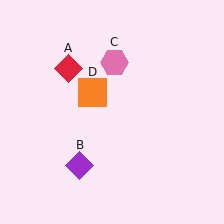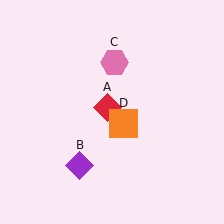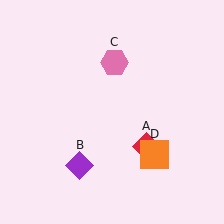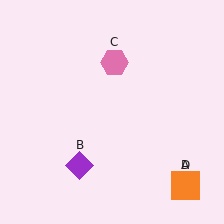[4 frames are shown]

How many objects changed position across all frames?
2 objects changed position: red diamond (object A), orange square (object D).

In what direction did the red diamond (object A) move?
The red diamond (object A) moved down and to the right.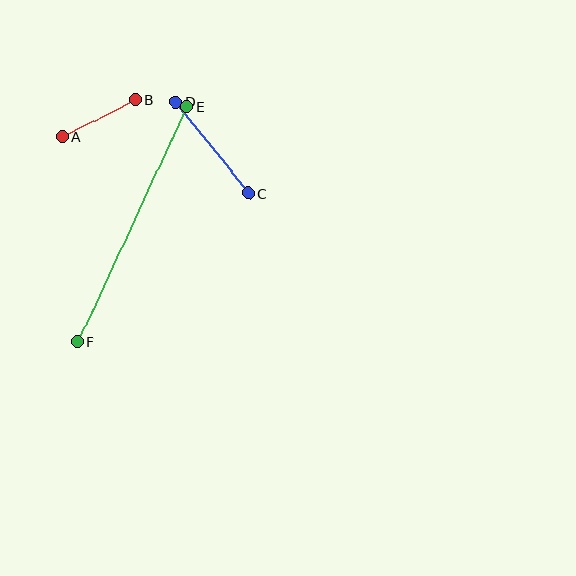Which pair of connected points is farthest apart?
Points E and F are farthest apart.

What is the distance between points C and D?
The distance is approximately 117 pixels.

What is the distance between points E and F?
The distance is approximately 260 pixels.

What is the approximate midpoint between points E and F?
The midpoint is at approximately (132, 224) pixels.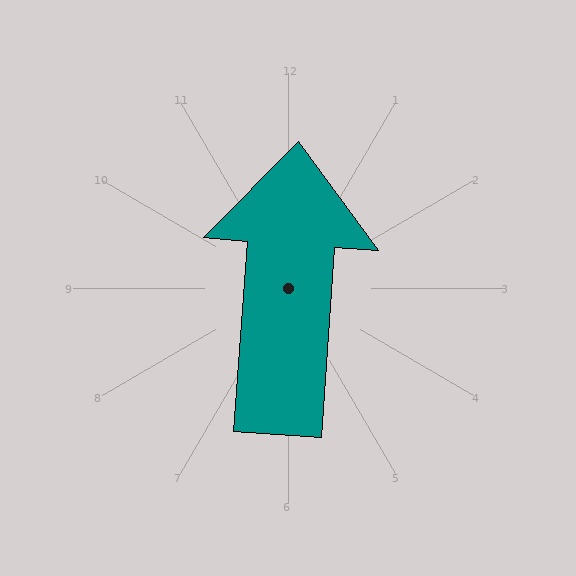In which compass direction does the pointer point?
North.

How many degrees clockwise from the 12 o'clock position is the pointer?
Approximately 4 degrees.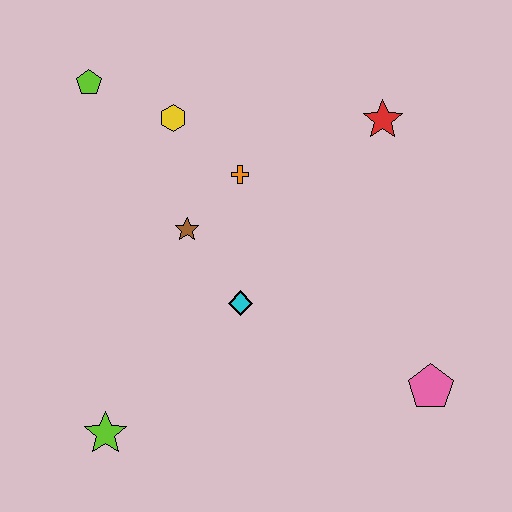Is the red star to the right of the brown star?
Yes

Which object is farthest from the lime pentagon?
The pink pentagon is farthest from the lime pentagon.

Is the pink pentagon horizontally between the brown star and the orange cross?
No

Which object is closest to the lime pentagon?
The yellow hexagon is closest to the lime pentagon.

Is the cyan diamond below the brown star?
Yes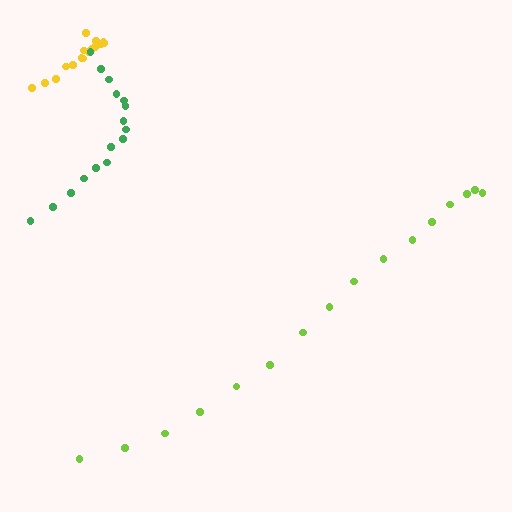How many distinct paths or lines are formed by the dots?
There are 3 distinct paths.